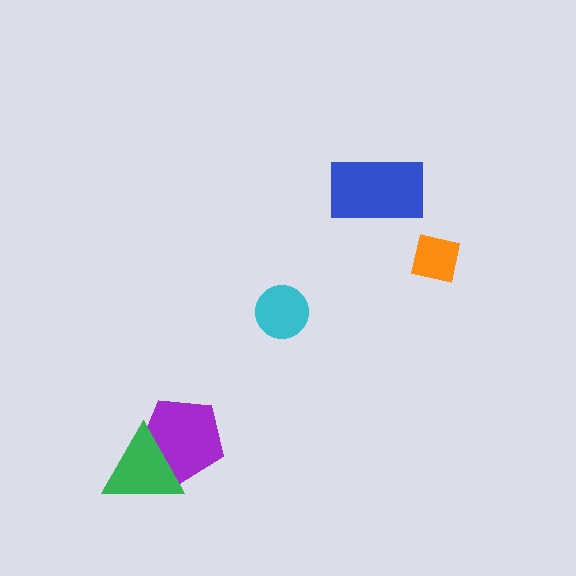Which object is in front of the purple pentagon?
The green triangle is in front of the purple pentagon.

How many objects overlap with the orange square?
0 objects overlap with the orange square.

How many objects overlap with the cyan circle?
0 objects overlap with the cyan circle.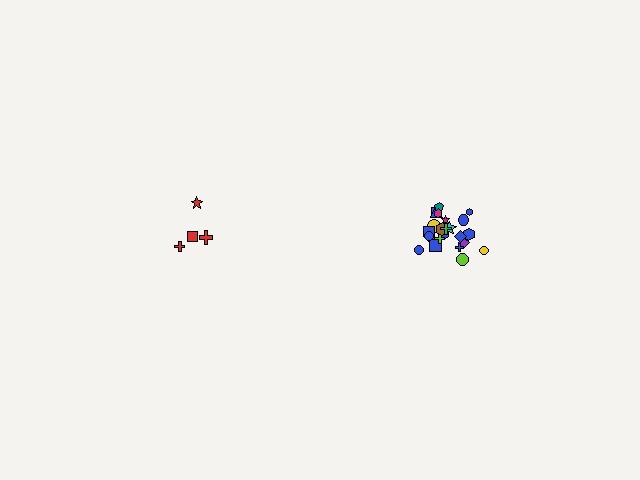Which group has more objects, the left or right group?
The right group.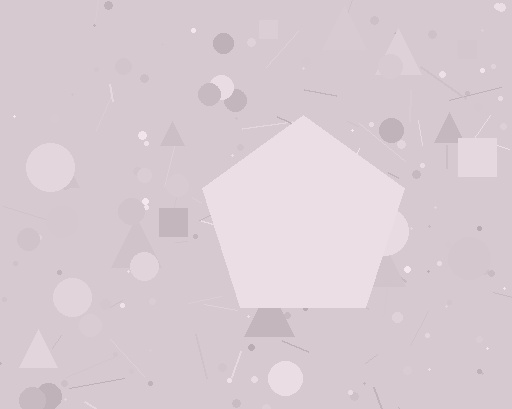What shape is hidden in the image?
A pentagon is hidden in the image.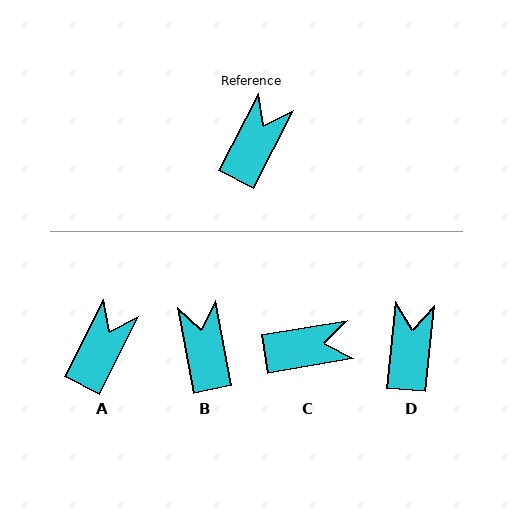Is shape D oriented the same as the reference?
No, it is off by about 21 degrees.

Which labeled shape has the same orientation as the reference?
A.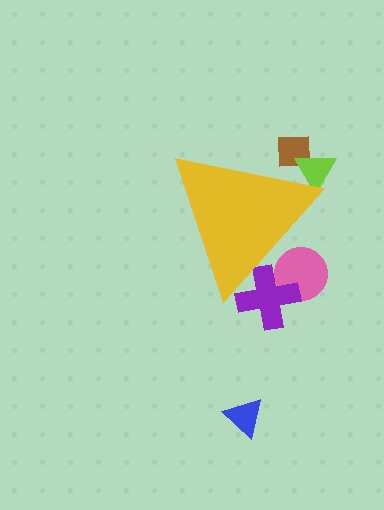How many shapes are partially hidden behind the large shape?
4 shapes are partially hidden.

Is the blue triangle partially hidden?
No, the blue triangle is fully visible.